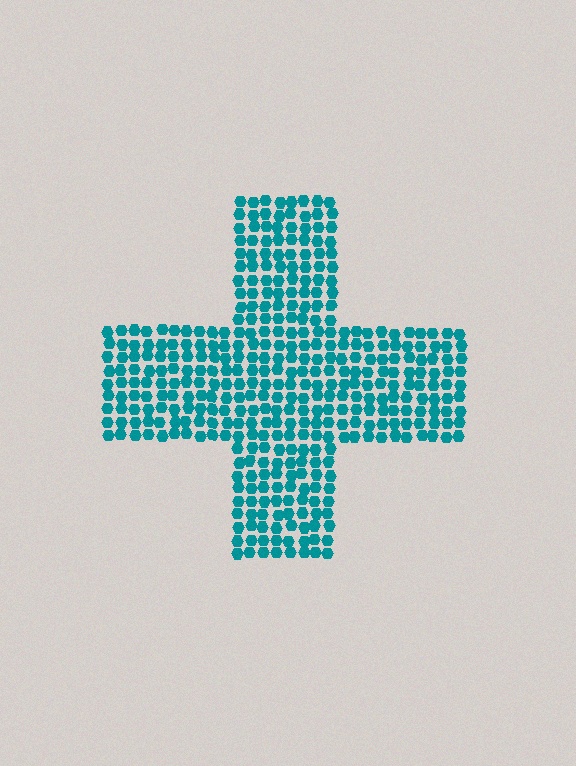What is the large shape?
The large shape is a cross.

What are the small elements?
The small elements are hexagons.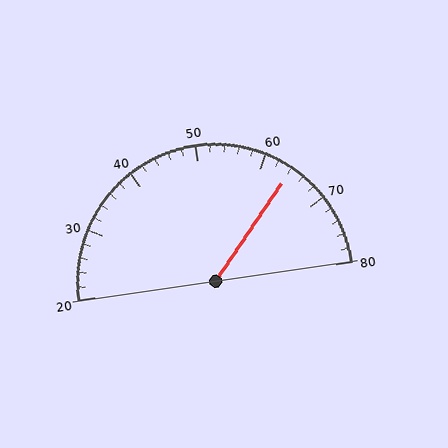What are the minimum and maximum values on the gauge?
The gauge ranges from 20 to 80.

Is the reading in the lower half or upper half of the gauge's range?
The reading is in the upper half of the range (20 to 80).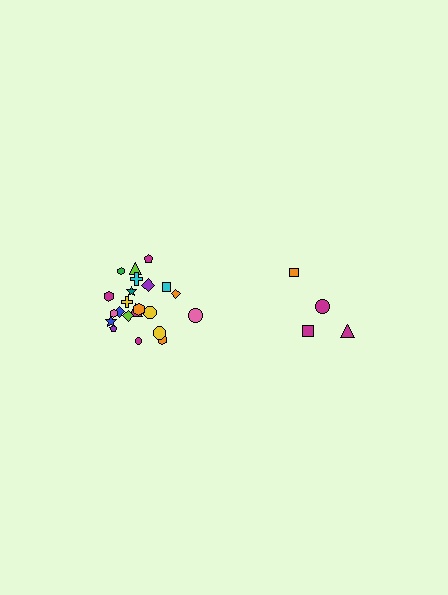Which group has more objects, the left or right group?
The left group.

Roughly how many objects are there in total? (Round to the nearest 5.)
Roughly 25 objects in total.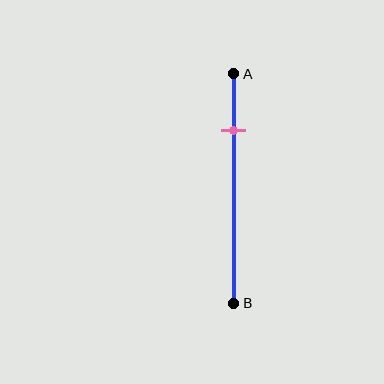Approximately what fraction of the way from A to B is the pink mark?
The pink mark is approximately 25% of the way from A to B.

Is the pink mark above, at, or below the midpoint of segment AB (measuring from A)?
The pink mark is above the midpoint of segment AB.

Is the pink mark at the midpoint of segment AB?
No, the mark is at about 25% from A, not at the 50% midpoint.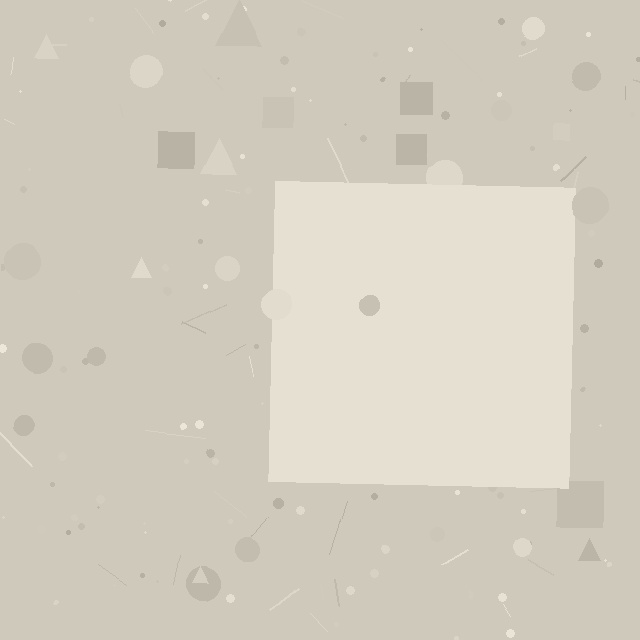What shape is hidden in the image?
A square is hidden in the image.